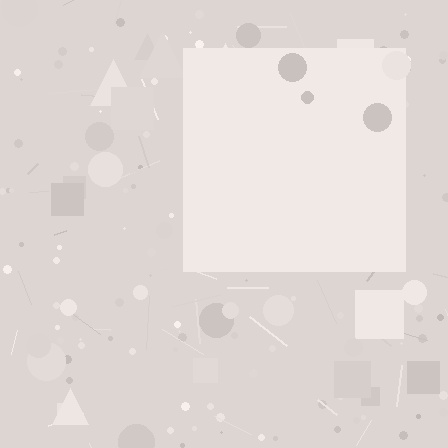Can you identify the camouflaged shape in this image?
The camouflaged shape is a square.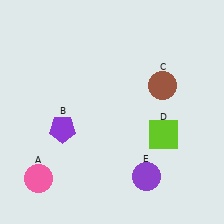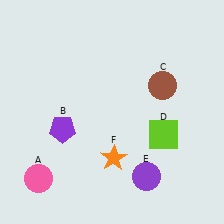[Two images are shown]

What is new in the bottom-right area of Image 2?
An orange star (F) was added in the bottom-right area of Image 2.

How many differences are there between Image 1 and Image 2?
There is 1 difference between the two images.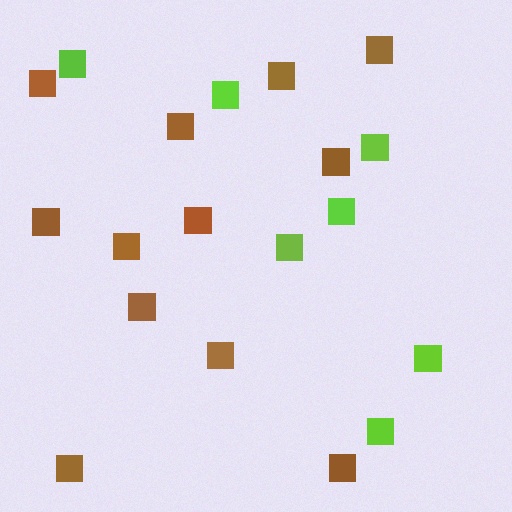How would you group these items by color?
There are 2 groups: one group of brown squares (12) and one group of lime squares (7).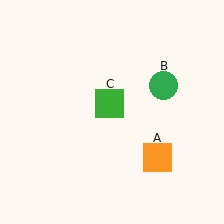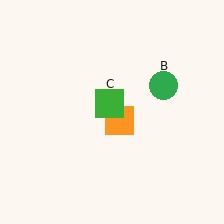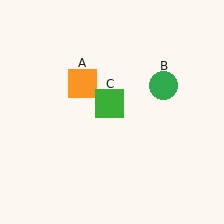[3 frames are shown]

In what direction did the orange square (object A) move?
The orange square (object A) moved up and to the left.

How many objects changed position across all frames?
1 object changed position: orange square (object A).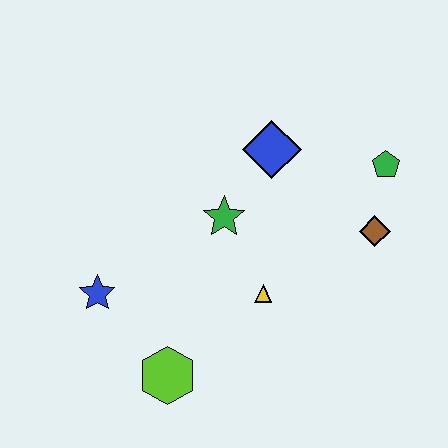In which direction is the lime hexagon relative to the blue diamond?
The lime hexagon is below the blue diamond.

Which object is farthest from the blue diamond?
The lime hexagon is farthest from the blue diamond.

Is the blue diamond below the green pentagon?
No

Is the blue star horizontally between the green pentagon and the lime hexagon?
No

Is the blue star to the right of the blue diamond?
No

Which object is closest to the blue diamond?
The green star is closest to the blue diamond.